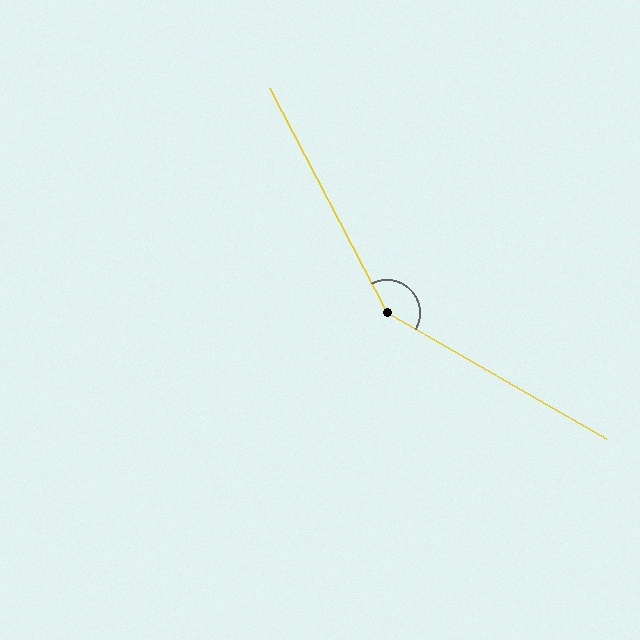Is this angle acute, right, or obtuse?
It is obtuse.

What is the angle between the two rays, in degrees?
Approximately 147 degrees.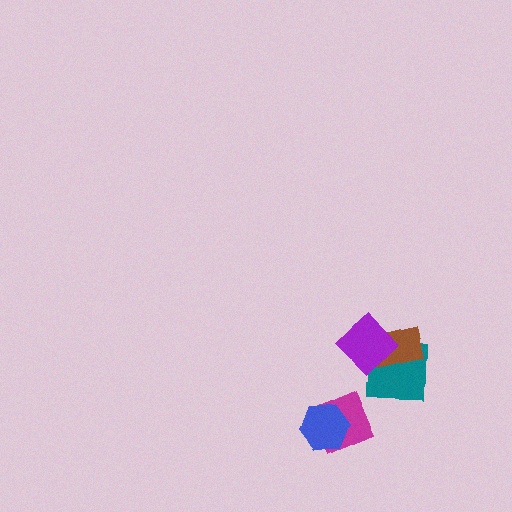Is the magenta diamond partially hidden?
Yes, it is partially covered by another shape.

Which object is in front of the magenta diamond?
The blue hexagon is in front of the magenta diamond.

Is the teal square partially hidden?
Yes, it is partially covered by another shape.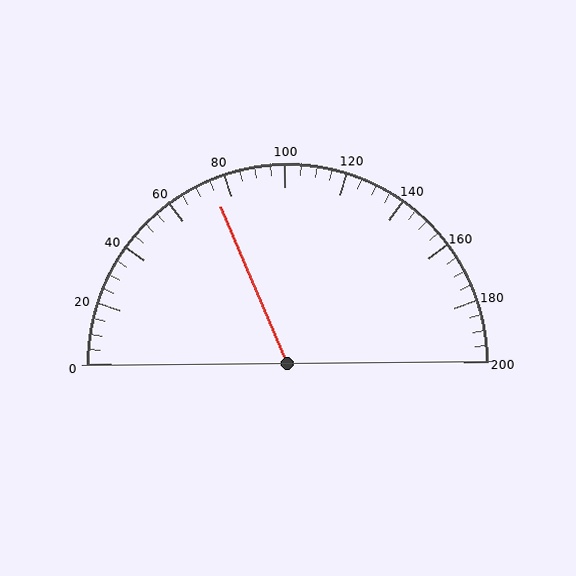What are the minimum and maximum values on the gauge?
The gauge ranges from 0 to 200.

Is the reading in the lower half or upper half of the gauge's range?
The reading is in the lower half of the range (0 to 200).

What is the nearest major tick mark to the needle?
The nearest major tick mark is 80.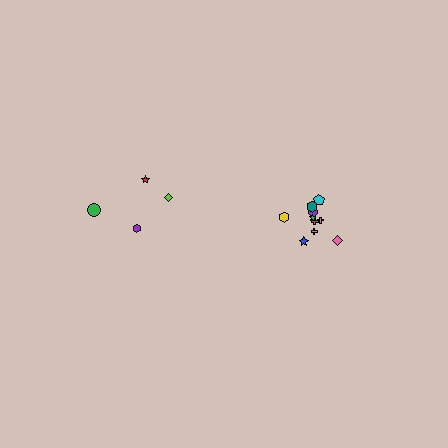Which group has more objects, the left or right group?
The right group.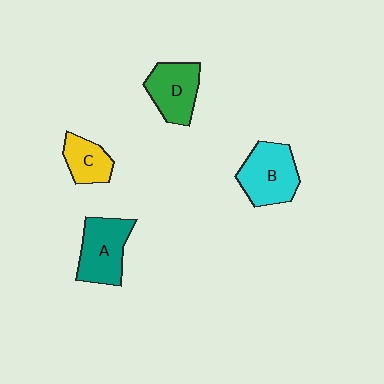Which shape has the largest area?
Shape B (cyan).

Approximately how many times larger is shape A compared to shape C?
Approximately 1.6 times.